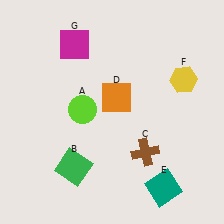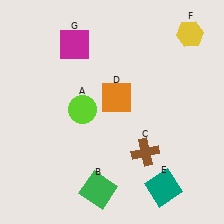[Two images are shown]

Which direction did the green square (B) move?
The green square (B) moved right.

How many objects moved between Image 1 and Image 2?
2 objects moved between the two images.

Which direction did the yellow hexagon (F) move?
The yellow hexagon (F) moved up.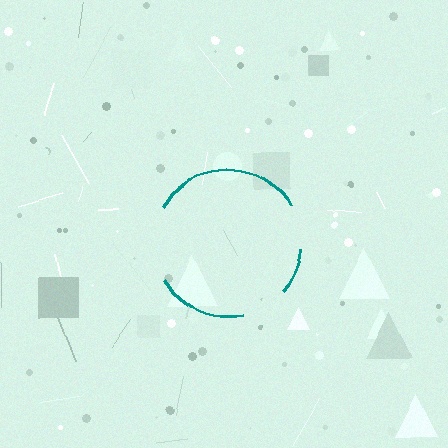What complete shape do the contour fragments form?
The contour fragments form a circle.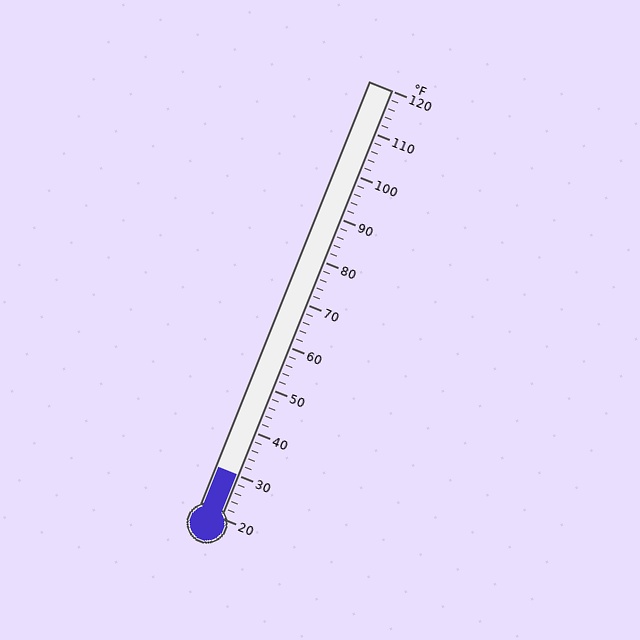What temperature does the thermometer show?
The thermometer shows approximately 30°F.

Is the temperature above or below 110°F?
The temperature is below 110°F.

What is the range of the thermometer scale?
The thermometer scale ranges from 20°F to 120°F.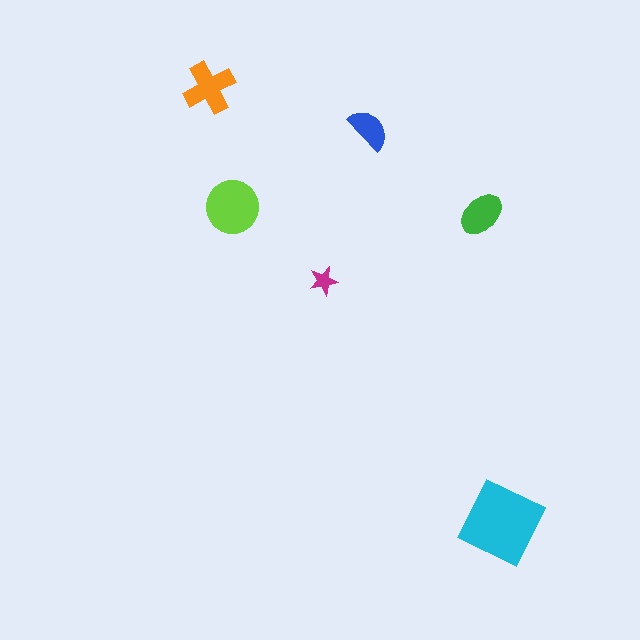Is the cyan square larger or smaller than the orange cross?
Larger.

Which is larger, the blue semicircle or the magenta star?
The blue semicircle.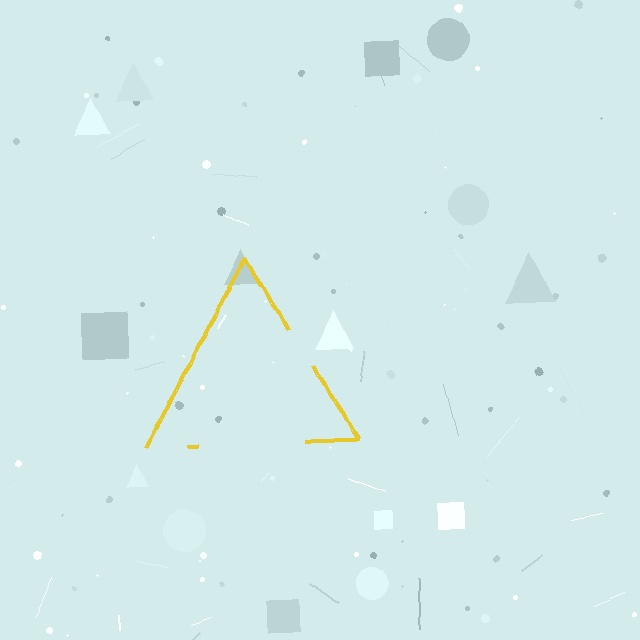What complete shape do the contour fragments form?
The contour fragments form a triangle.